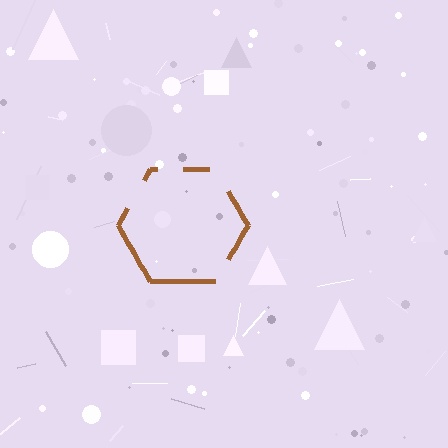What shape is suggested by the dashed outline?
The dashed outline suggests a hexagon.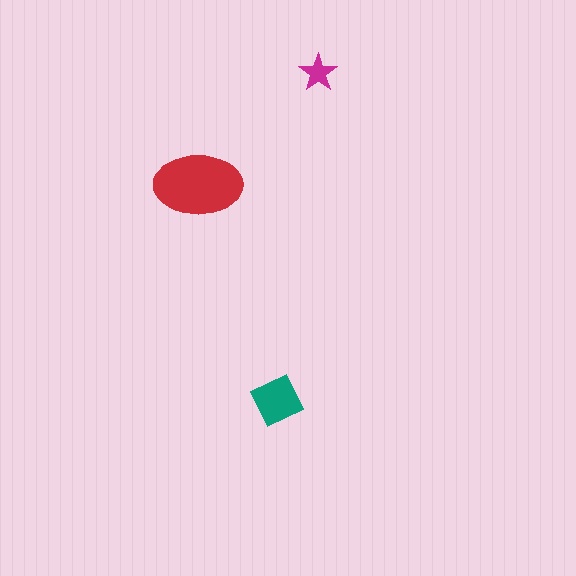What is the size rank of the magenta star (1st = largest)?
3rd.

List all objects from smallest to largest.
The magenta star, the teal diamond, the red ellipse.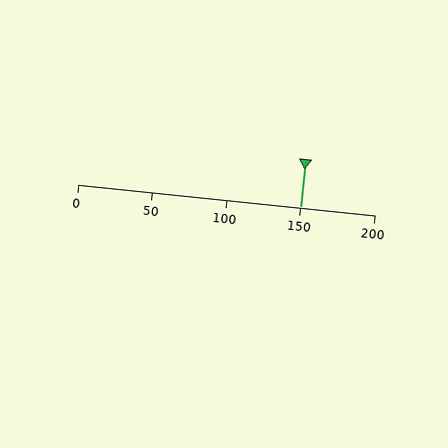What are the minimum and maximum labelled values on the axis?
The axis runs from 0 to 200.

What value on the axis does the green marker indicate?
The marker indicates approximately 150.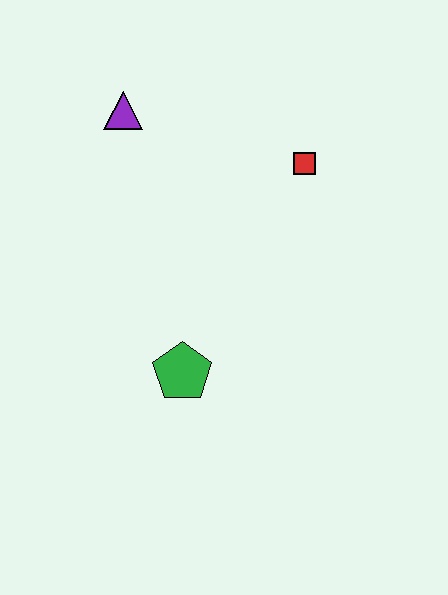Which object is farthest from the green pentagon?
The purple triangle is farthest from the green pentagon.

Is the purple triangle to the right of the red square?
No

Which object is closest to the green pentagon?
The red square is closest to the green pentagon.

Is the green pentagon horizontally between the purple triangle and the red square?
Yes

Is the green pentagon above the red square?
No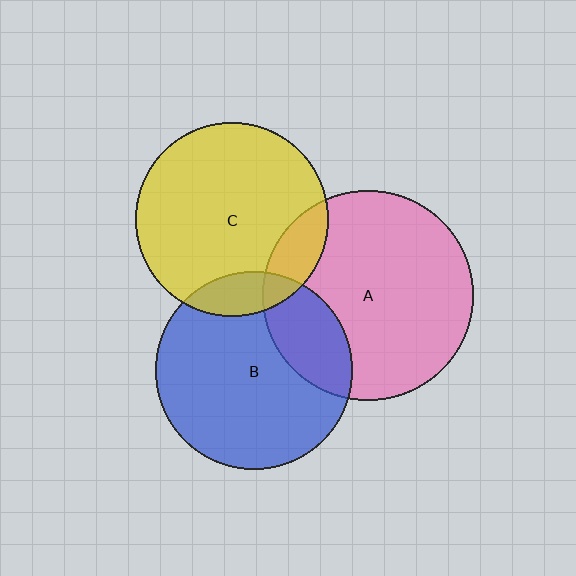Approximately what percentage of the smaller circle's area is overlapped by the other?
Approximately 10%.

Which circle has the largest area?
Circle A (pink).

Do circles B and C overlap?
Yes.